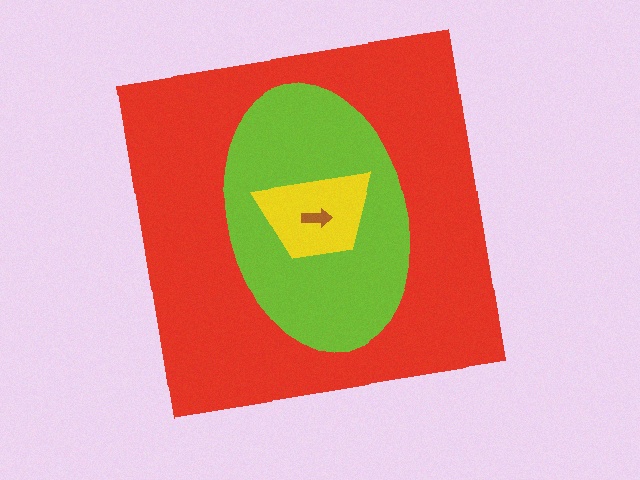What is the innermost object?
The brown arrow.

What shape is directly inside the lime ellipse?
The yellow trapezoid.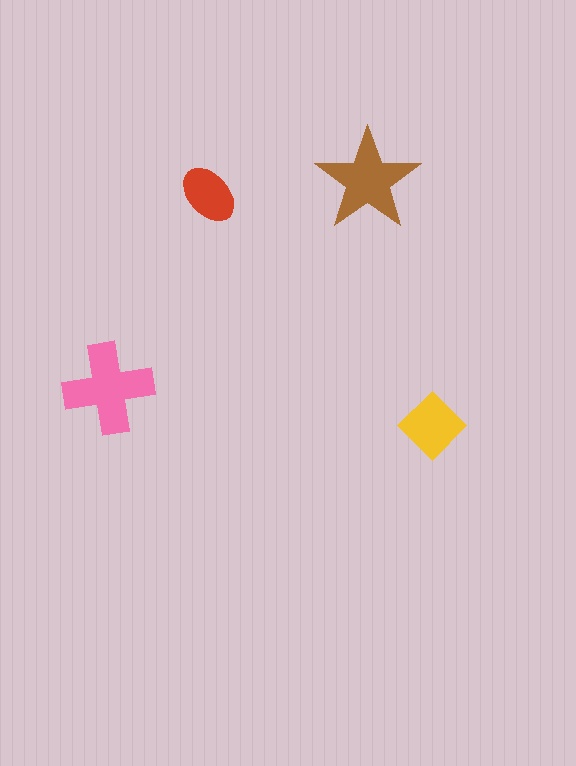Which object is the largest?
The pink cross.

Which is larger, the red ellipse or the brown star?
The brown star.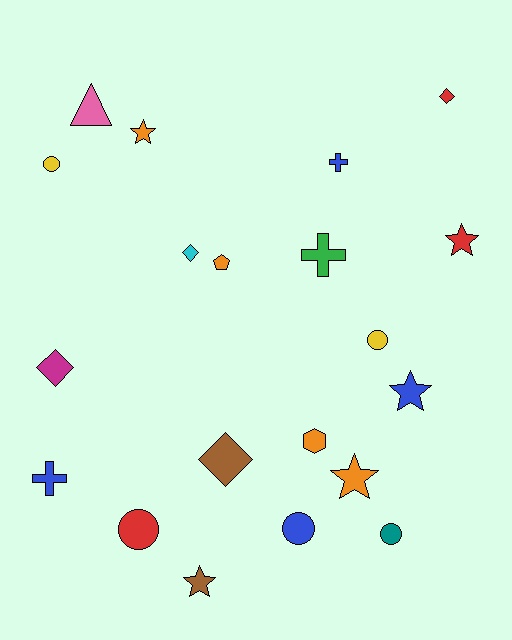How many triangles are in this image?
There is 1 triangle.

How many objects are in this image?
There are 20 objects.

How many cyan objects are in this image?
There is 1 cyan object.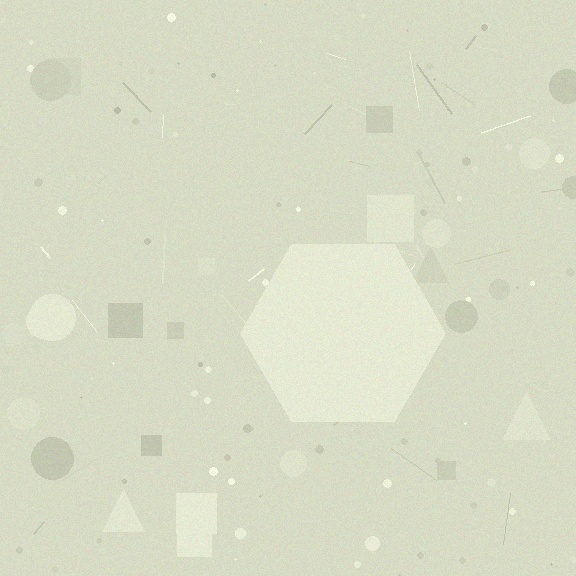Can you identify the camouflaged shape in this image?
The camouflaged shape is a hexagon.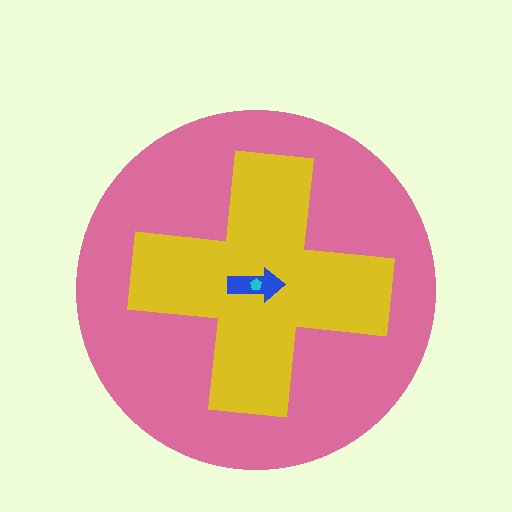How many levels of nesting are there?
4.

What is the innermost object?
The cyan pentagon.